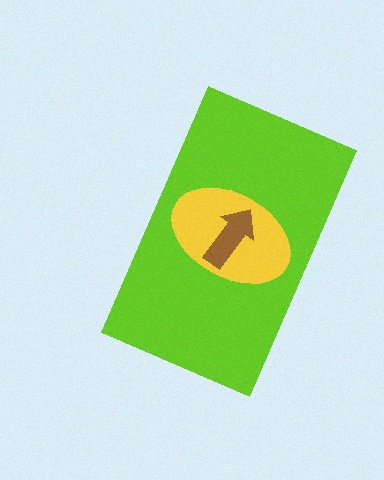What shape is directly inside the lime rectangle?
The yellow ellipse.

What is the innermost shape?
The brown arrow.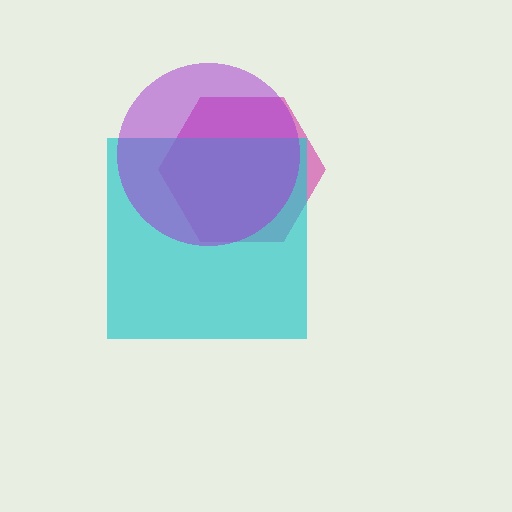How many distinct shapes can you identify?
There are 3 distinct shapes: a magenta hexagon, a cyan square, a purple circle.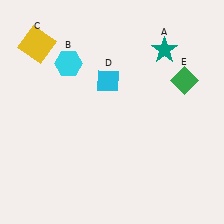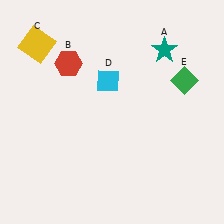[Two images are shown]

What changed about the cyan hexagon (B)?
In Image 1, B is cyan. In Image 2, it changed to red.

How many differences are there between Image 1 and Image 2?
There is 1 difference between the two images.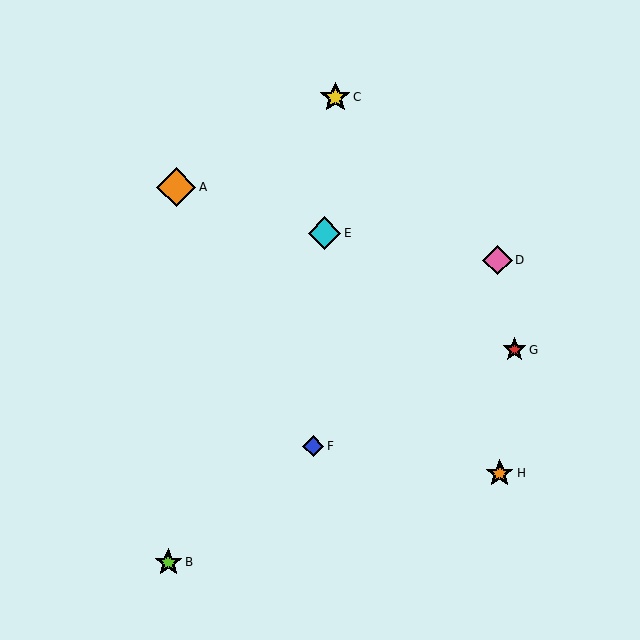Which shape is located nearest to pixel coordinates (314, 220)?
The cyan diamond (labeled E) at (324, 233) is nearest to that location.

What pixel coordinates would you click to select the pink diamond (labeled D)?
Click at (497, 260) to select the pink diamond D.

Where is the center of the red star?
The center of the red star is at (514, 350).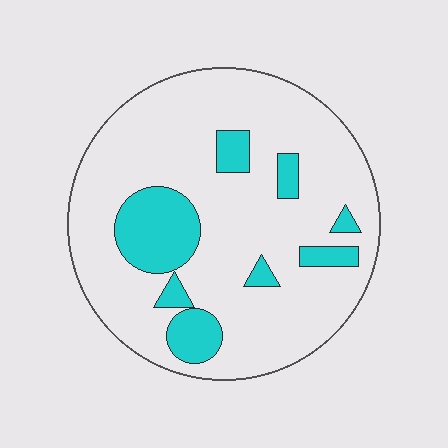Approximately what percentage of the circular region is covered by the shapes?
Approximately 20%.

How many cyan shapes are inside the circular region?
8.